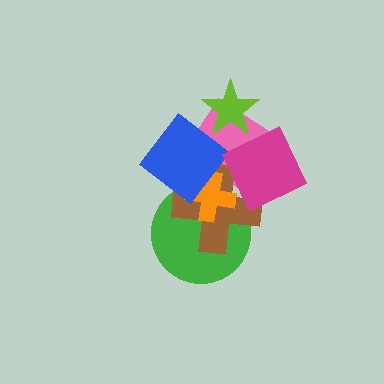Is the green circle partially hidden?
Yes, it is partially covered by another shape.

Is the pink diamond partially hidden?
Yes, it is partially covered by another shape.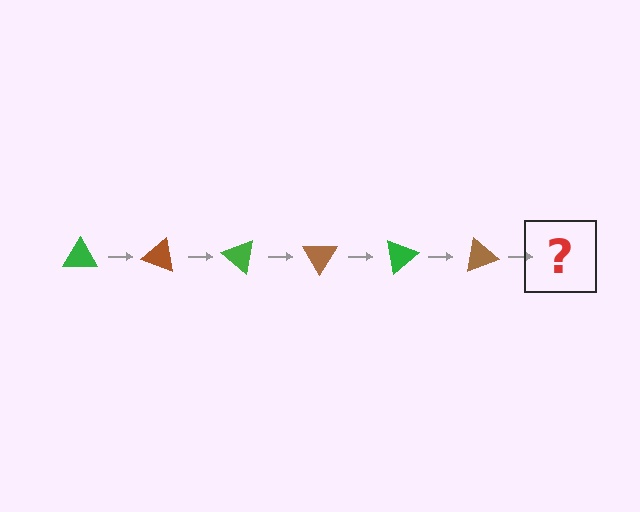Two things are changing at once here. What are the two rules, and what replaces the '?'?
The two rules are that it rotates 20 degrees each step and the color cycles through green and brown. The '?' should be a green triangle, rotated 120 degrees from the start.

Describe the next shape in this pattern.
It should be a green triangle, rotated 120 degrees from the start.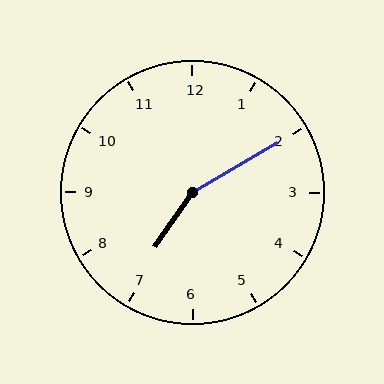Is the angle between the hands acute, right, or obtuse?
It is obtuse.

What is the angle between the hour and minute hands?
Approximately 155 degrees.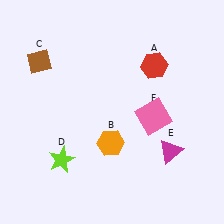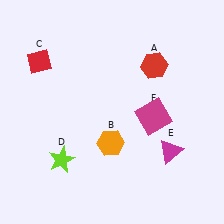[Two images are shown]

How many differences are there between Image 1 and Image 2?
There are 2 differences between the two images.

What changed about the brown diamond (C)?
In Image 1, C is brown. In Image 2, it changed to red.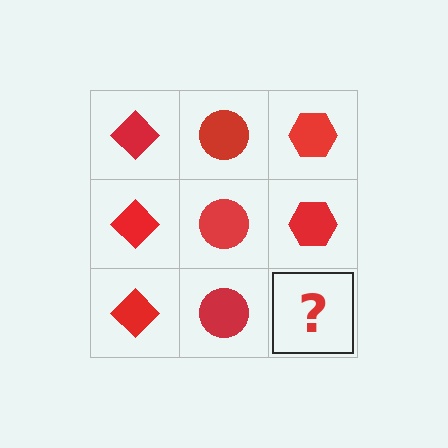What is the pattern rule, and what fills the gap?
The rule is that each column has a consistent shape. The gap should be filled with a red hexagon.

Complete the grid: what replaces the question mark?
The question mark should be replaced with a red hexagon.